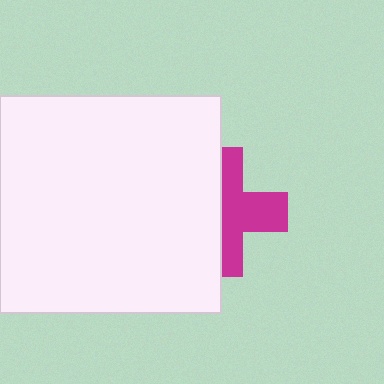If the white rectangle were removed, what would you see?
You would see the complete magenta cross.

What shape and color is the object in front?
The object in front is a white rectangle.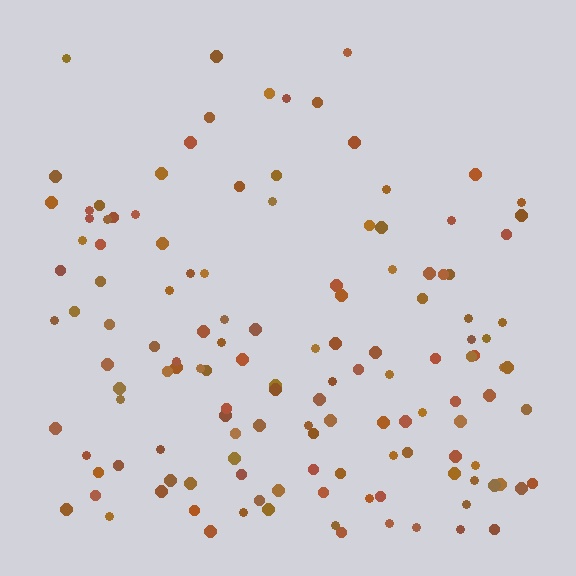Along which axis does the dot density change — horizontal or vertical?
Vertical.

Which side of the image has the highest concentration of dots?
The bottom.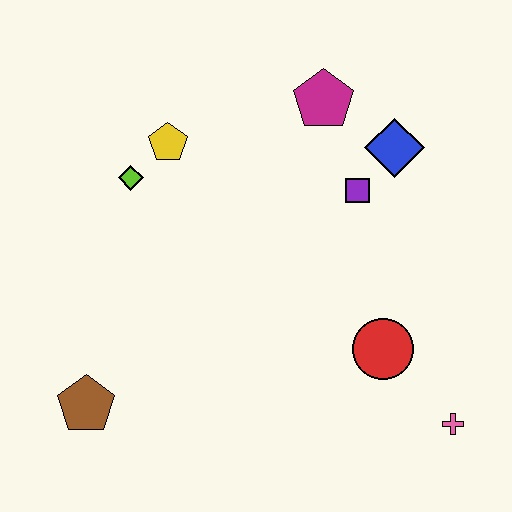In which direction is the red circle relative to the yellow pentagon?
The red circle is to the right of the yellow pentagon.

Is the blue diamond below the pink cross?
No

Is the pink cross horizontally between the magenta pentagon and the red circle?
No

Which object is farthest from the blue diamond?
The brown pentagon is farthest from the blue diamond.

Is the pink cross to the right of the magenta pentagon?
Yes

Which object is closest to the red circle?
The pink cross is closest to the red circle.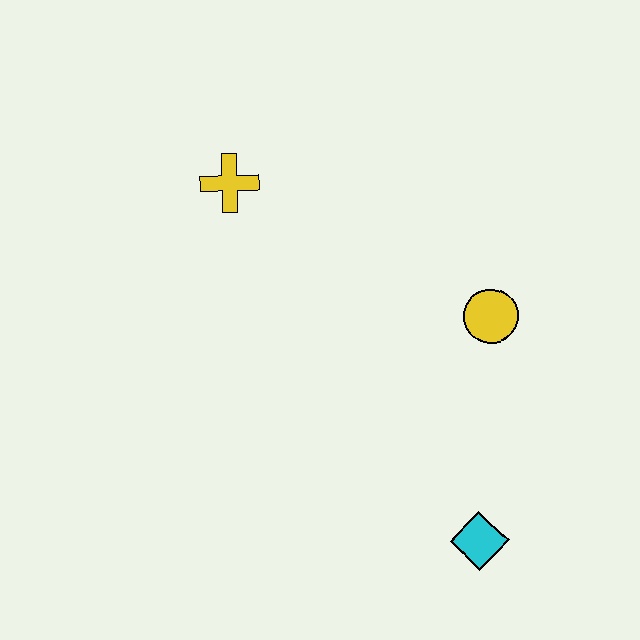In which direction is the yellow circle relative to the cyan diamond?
The yellow circle is above the cyan diamond.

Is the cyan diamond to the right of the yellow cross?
Yes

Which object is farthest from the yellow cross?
The cyan diamond is farthest from the yellow cross.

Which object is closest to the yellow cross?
The yellow circle is closest to the yellow cross.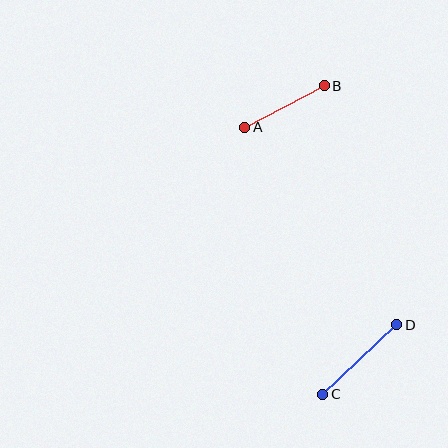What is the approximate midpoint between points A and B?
The midpoint is at approximately (285, 106) pixels.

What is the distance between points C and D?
The distance is approximately 102 pixels.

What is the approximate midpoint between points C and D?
The midpoint is at approximately (360, 359) pixels.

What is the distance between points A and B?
The distance is approximately 90 pixels.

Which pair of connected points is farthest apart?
Points C and D are farthest apart.